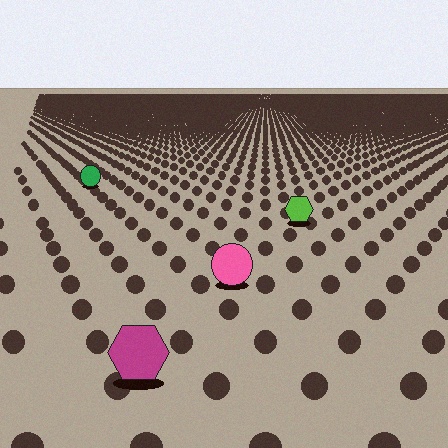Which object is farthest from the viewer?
The green circle is farthest from the viewer. It appears smaller and the ground texture around it is denser.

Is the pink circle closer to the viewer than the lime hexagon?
Yes. The pink circle is closer — you can tell from the texture gradient: the ground texture is coarser near it.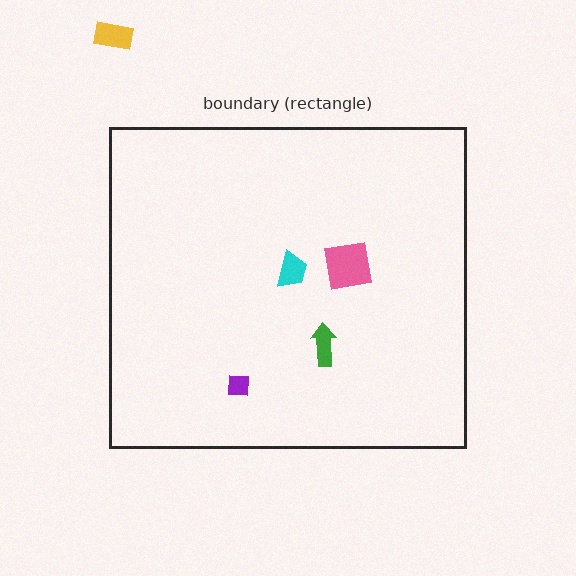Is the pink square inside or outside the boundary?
Inside.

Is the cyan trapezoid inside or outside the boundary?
Inside.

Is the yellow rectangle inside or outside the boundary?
Outside.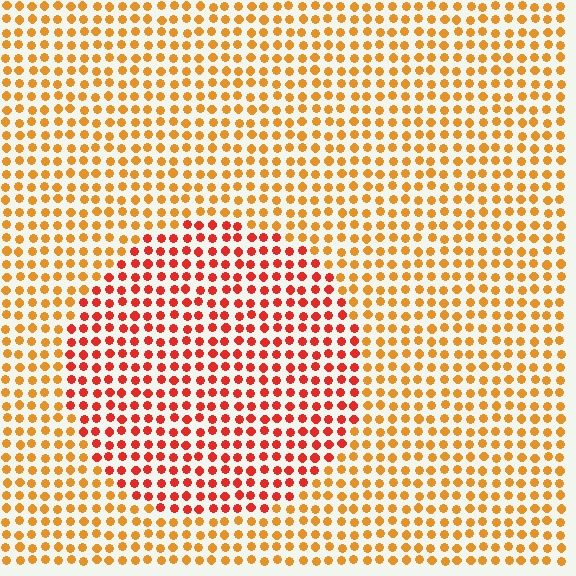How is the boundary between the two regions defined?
The boundary is defined purely by a slight shift in hue (about 33 degrees). Spacing, size, and orientation are identical on both sides.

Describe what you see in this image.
The image is filled with small orange elements in a uniform arrangement. A circle-shaped region is visible where the elements are tinted to a slightly different hue, forming a subtle color boundary.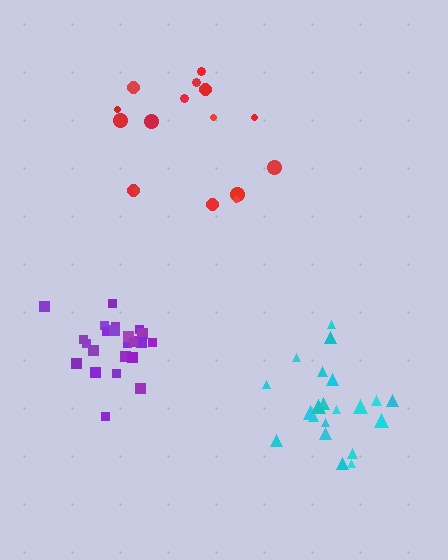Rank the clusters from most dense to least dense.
purple, cyan, red.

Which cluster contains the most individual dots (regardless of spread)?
Purple (24).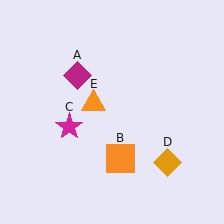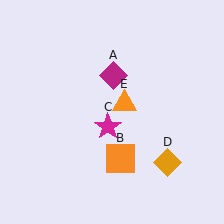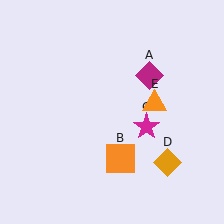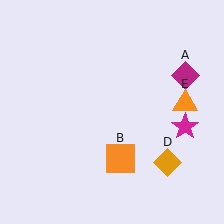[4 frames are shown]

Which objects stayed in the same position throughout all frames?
Orange square (object B) and orange diamond (object D) remained stationary.